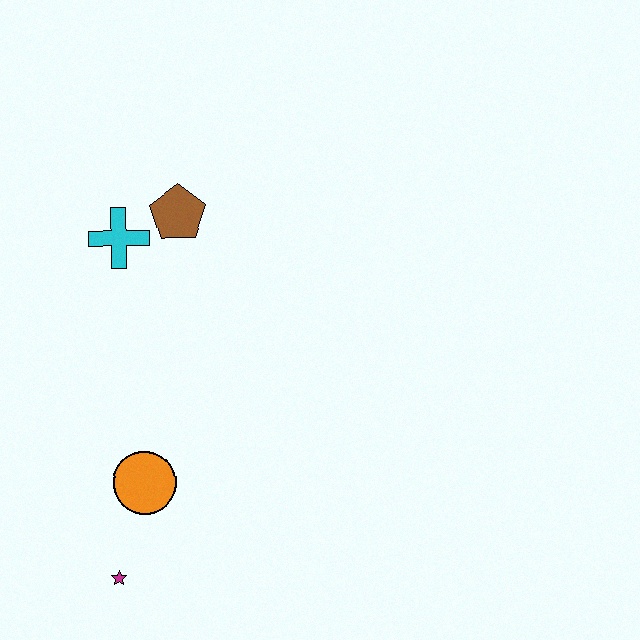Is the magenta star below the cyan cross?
Yes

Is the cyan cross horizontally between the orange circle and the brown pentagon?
No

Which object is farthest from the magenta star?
The brown pentagon is farthest from the magenta star.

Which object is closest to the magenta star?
The orange circle is closest to the magenta star.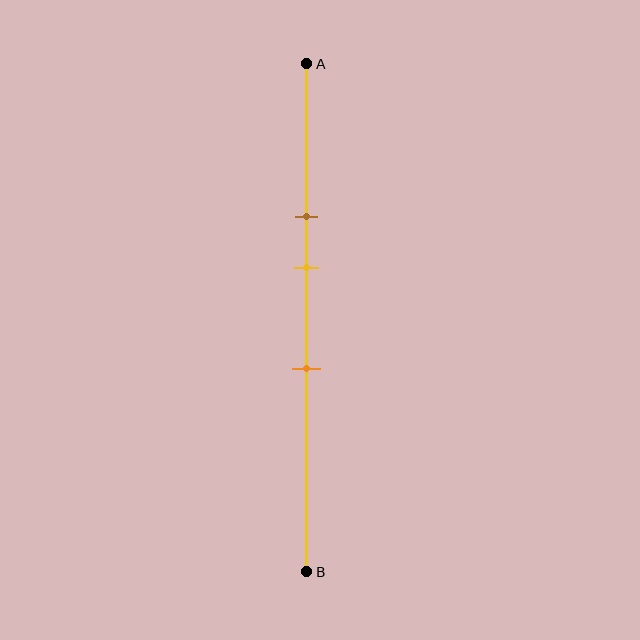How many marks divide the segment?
There are 3 marks dividing the segment.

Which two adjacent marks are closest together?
The brown and yellow marks are the closest adjacent pair.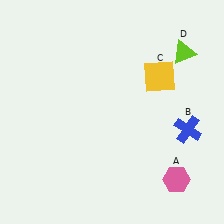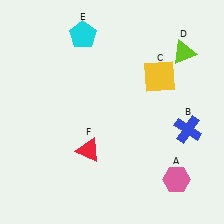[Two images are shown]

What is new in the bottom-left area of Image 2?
A red triangle (F) was added in the bottom-left area of Image 2.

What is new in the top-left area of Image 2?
A cyan pentagon (E) was added in the top-left area of Image 2.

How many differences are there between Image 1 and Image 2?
There are 2 differences between the two images.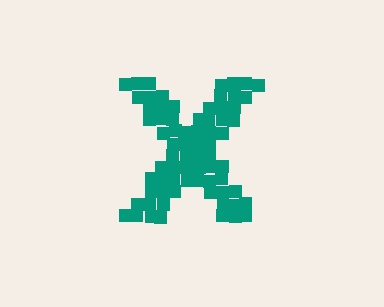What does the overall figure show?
The overall figure shows the letter X.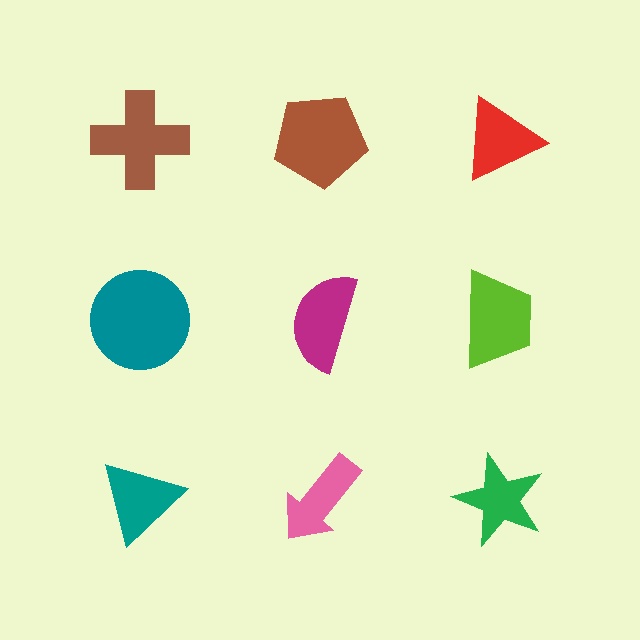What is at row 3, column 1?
A teal triangle.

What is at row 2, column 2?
A magenta semicircle.